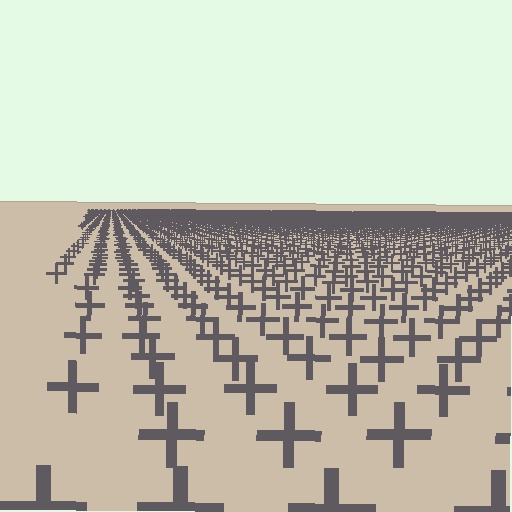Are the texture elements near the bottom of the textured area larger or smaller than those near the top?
Larger. Near the bottom, elements are closer to the viewer and appear at a bigger on-screen size.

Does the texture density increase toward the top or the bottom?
Density increases toward the top.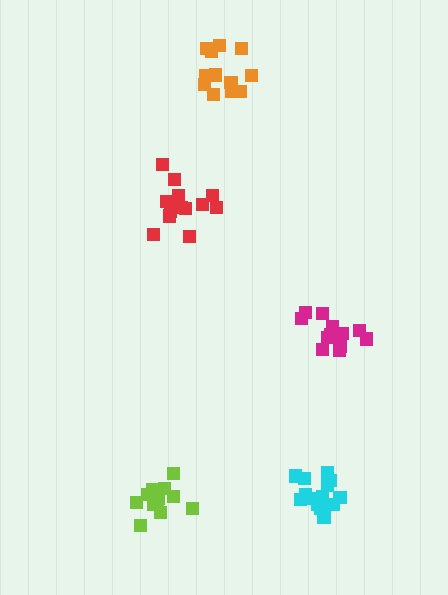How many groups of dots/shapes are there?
There are 5 groups.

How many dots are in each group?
Group 1: 15 dots, Group 2: 12 dots, Group 3: 14 dots, Group 4: 13 dots, Group 5: 14 dots (68 total).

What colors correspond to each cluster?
The clusters are colored: red, orange, cyan, magenta, lime.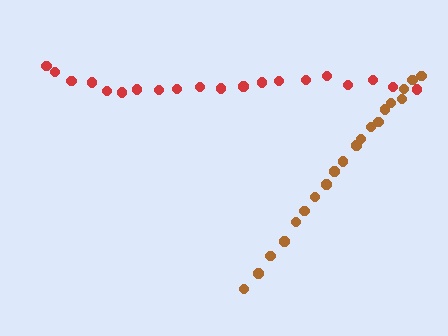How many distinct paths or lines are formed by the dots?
There are 2 distinct paths.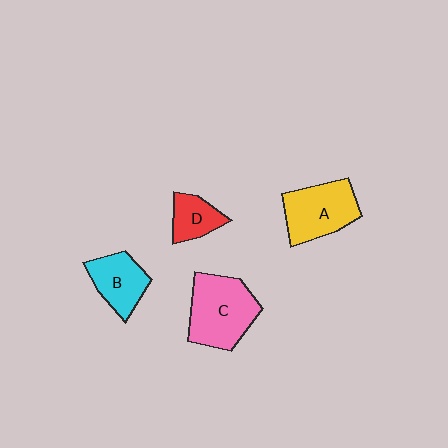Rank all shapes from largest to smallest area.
From largest to smallest: C (pink), A (yellow), B (cyan), D (red).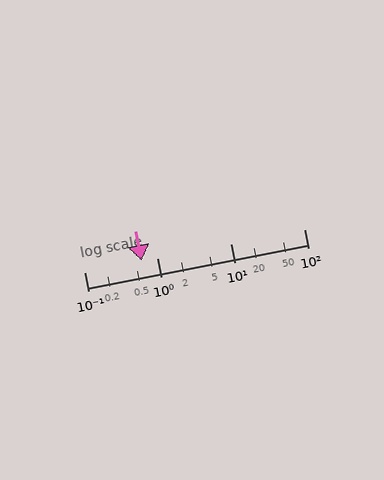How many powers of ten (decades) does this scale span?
The scale spans 3 decades, from 0.1 to 100.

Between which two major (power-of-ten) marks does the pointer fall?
The pointer is between 0.1 and 1.